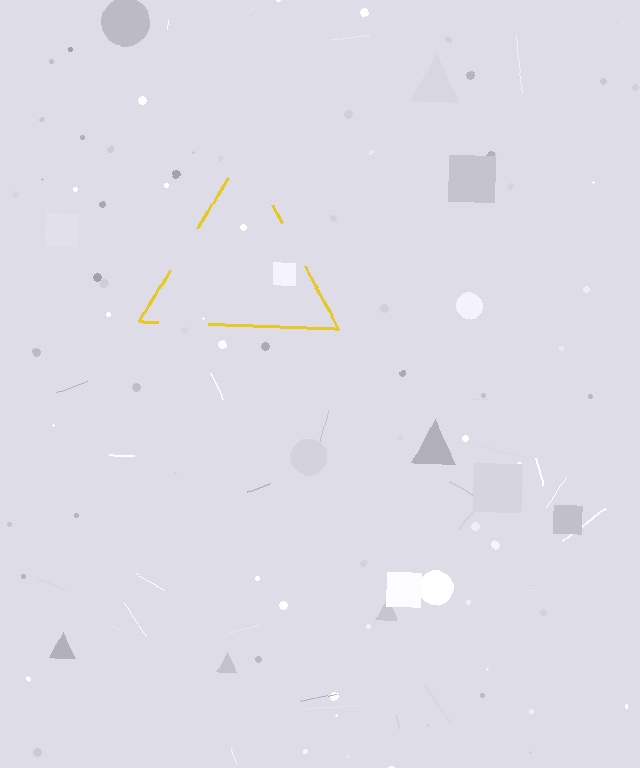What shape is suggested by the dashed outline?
The dashed outline suggests a triangle.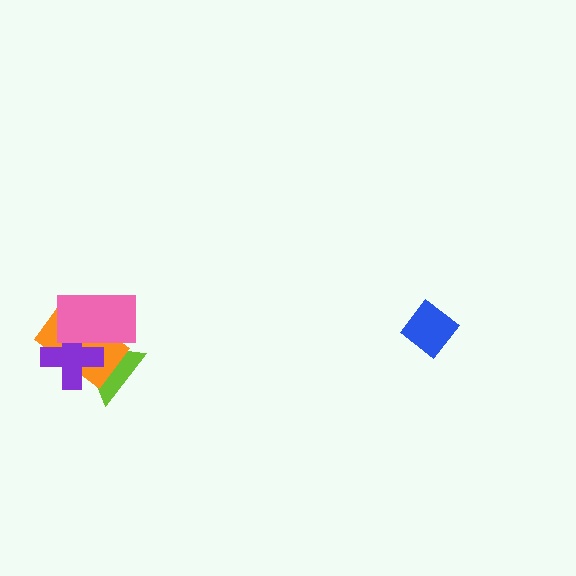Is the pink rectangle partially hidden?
No, no other shape covers it.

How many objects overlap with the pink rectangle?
3 objects overlap with the pink rectangle.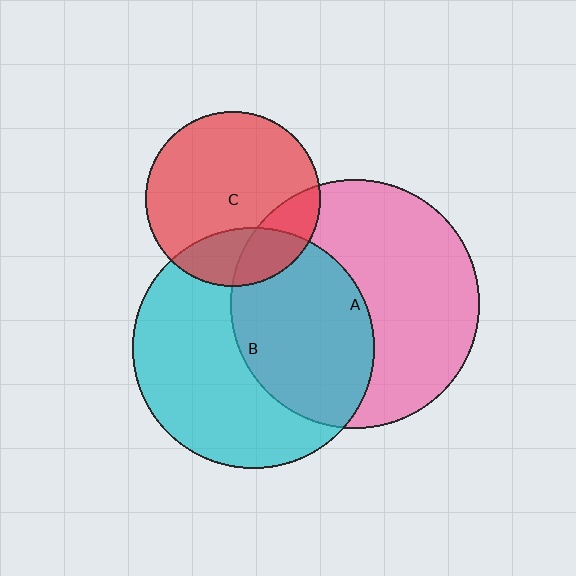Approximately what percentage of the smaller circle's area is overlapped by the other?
Approximately 20%.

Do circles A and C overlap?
Yes.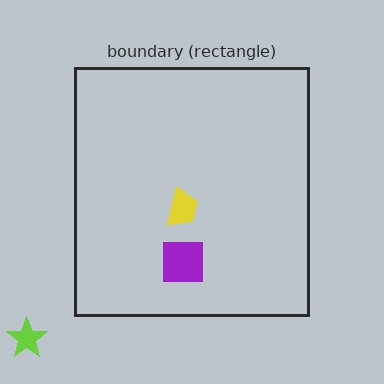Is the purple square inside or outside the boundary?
Inside.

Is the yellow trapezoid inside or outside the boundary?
Inside.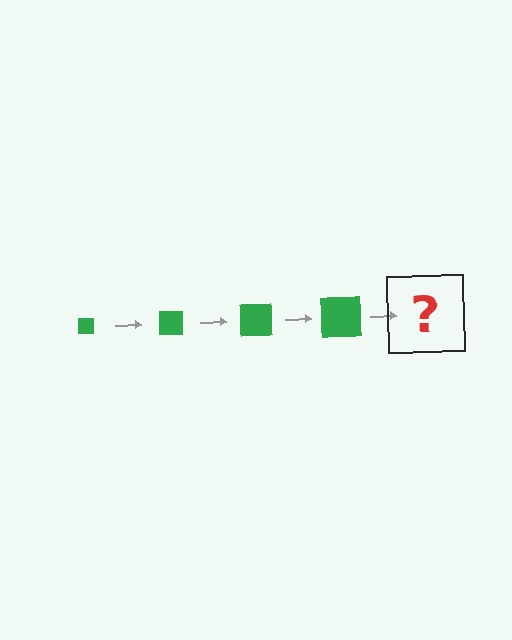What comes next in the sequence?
The next element should be a green square, larger than the previous one.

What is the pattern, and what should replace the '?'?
The pattern is that the square gets progressively larger each step. The '?' should be a green square, larger than the previous one.